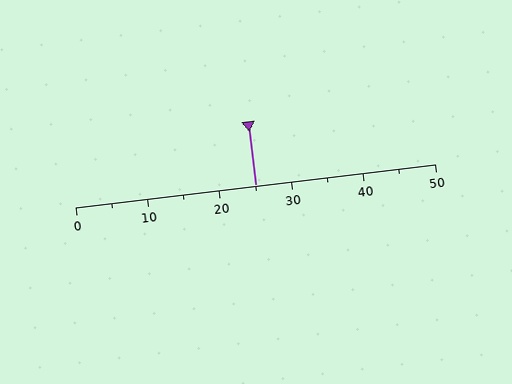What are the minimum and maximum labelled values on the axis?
The axis runs from 0 to 50.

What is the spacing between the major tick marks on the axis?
The major ticks are spaced 10 apart.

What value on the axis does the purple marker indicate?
The marker indicates approximately 25.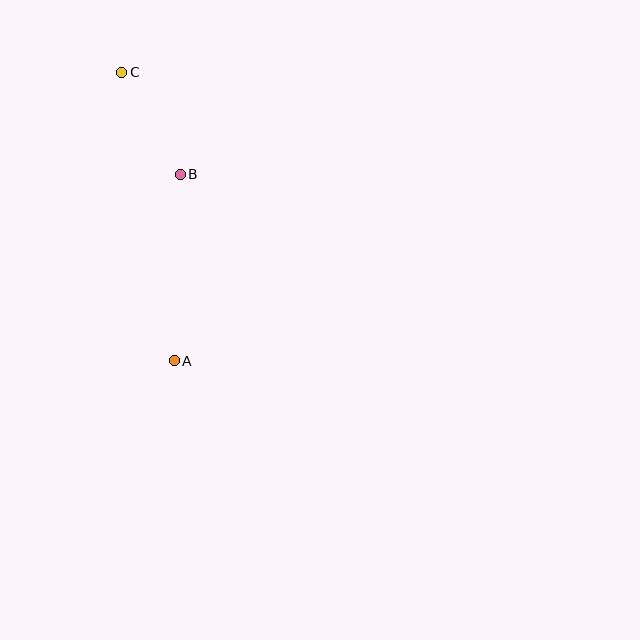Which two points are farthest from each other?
Points A and C are farthest from each other.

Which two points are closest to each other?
Points B and C are closest to each other.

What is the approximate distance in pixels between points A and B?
The distance between A and B is approximately 187 pixels.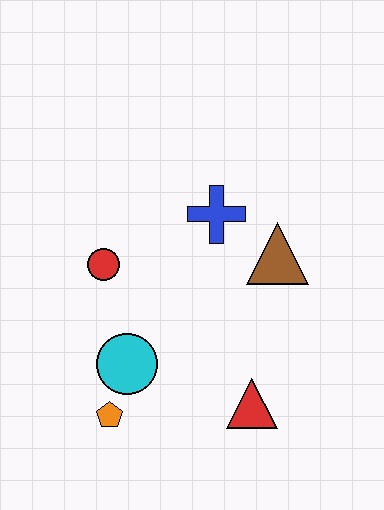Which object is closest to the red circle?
The cyan circle is closest to the red circle.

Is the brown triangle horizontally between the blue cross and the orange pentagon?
No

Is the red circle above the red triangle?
Yes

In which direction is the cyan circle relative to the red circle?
The cyan circle is below the red circle.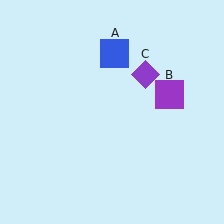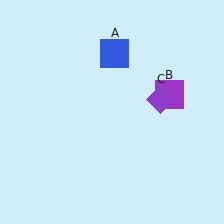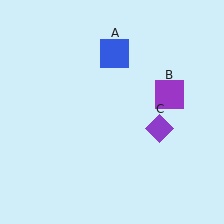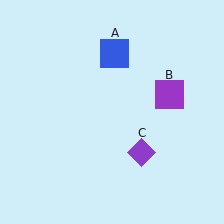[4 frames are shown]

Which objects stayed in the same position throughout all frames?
Blue square (object A) and purple square (object B) remained stationary.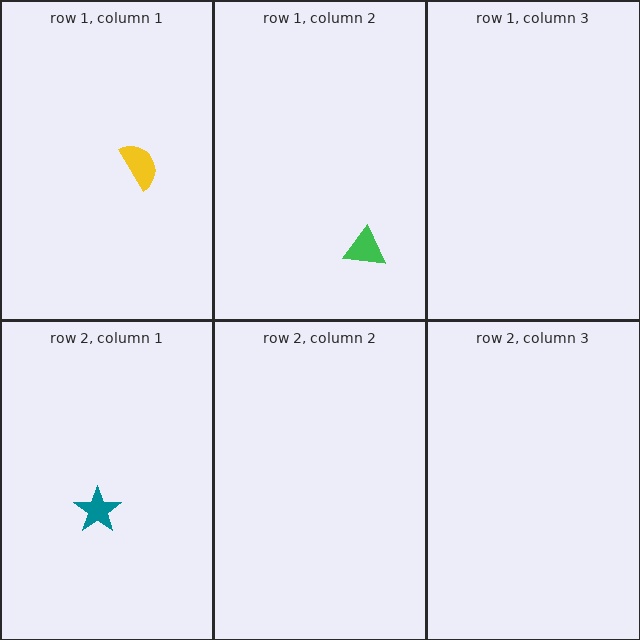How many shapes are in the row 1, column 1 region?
1.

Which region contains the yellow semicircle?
The row 1, column 1 region.